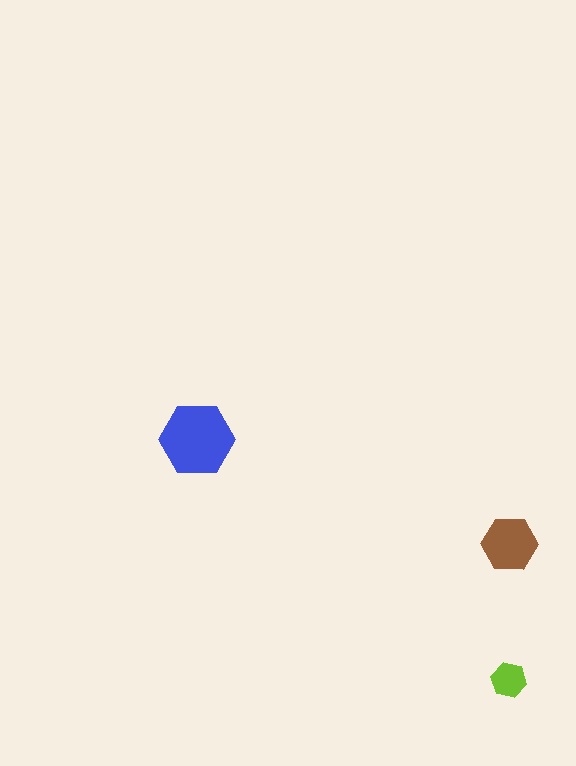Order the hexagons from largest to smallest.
the blue one, the brown one, the lime one.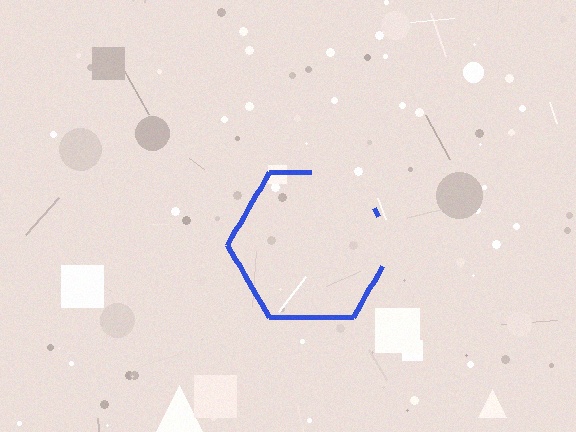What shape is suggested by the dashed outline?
The dashed outline suggests a hexagon.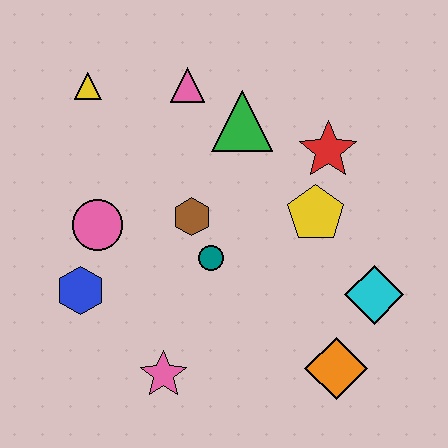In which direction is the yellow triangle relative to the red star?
The yellow triangle is to the left of the red star.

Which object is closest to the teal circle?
The brown hexagon is closest to the teal circle.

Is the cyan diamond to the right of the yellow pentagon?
Yes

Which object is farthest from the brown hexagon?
The orange diamond is farthest from the brown hexagon.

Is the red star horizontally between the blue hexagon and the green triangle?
No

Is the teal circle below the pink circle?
Yes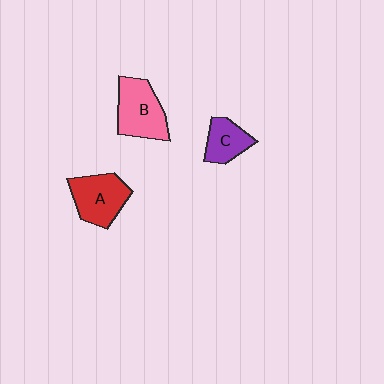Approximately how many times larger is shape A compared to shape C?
Approximately 1.5 times.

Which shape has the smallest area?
Shape C (purple).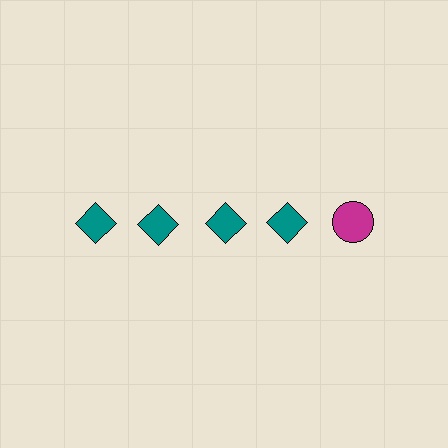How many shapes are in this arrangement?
There are 5 shapes arranged in a grid pattern.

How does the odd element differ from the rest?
It differs in both color (magenta instead of teal) and shape (circle instead of diamond).